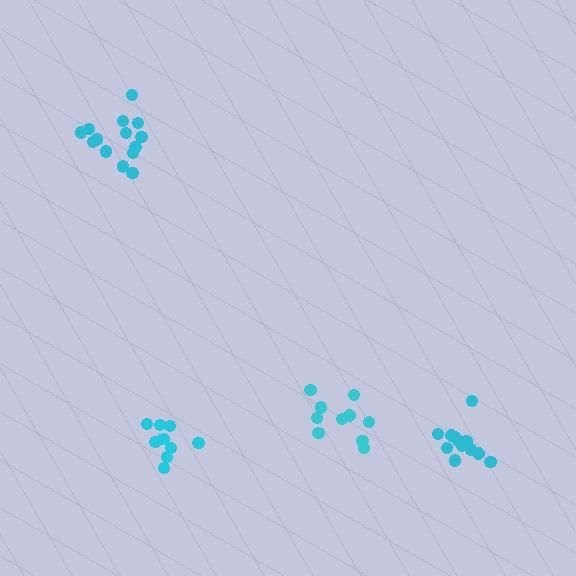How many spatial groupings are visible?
There are 4 spatial groupings.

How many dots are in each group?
Group 1: 14 dots, Group 2: 10 dots, Group 3: 12 dots, Group 4: 9 dots (45 total).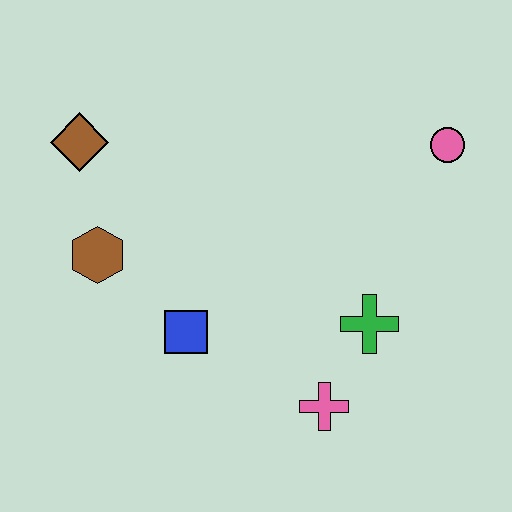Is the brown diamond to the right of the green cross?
No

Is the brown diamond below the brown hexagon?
No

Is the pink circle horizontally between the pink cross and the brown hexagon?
No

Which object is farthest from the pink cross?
The brown diamond is farthest from the pink cross.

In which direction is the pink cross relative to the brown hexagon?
The pink cross is to the right of the brown hexagon.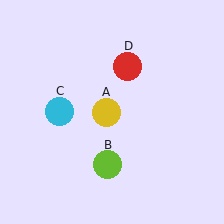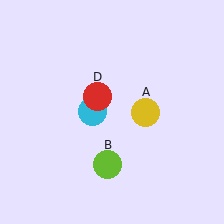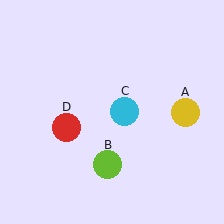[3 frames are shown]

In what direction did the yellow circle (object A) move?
The yellow circle (object A) moved right.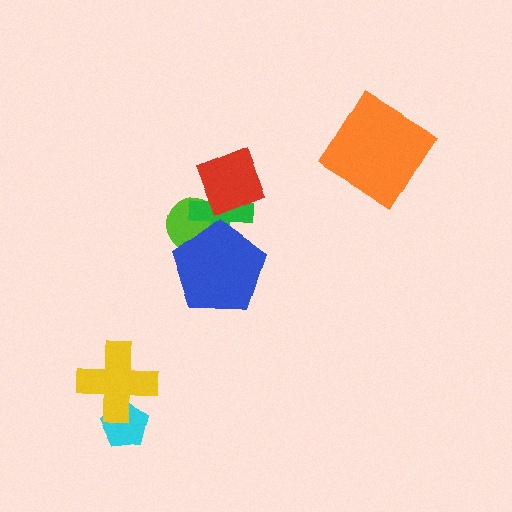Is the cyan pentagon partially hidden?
Yes, it is partially covered by another shape.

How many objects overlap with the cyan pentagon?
1 object overlaps with the cyan pentagon.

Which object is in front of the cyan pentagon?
The yellow cross is in front of the cyan pentagon.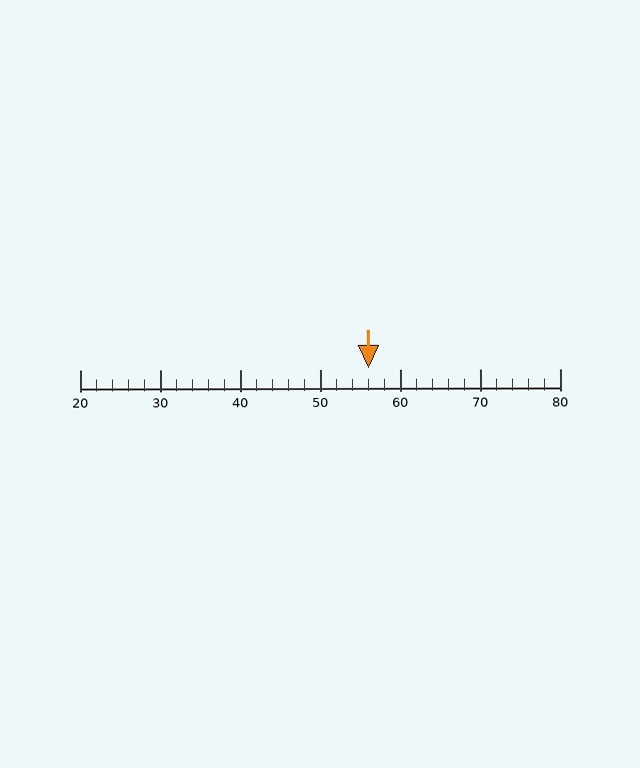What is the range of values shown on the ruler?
The ruler shows values from 20 to 80.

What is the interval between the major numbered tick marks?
The major tick marks are spaced 10 units apart.